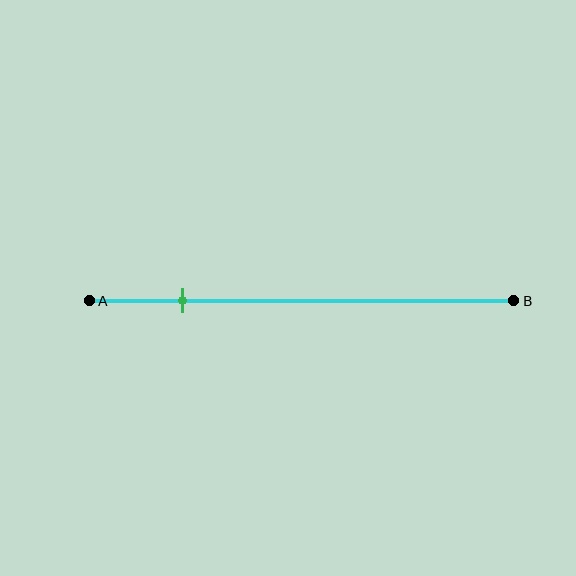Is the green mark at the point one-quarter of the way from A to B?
No, the mark is at about 20% from A, not at the 25% one-quarter point.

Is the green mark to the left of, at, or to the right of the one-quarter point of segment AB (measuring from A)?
The green mark is to the left of the one-quarter point of segment AB.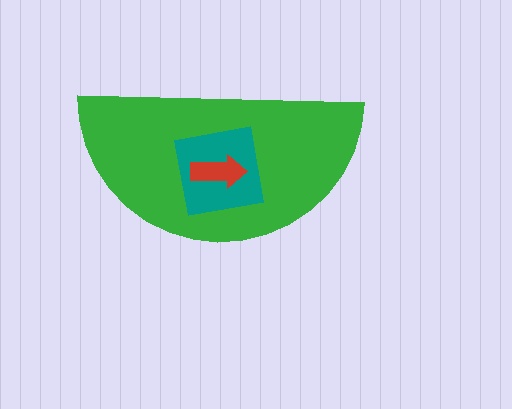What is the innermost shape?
The red arrow.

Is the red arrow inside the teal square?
Yes.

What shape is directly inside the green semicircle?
The teal square.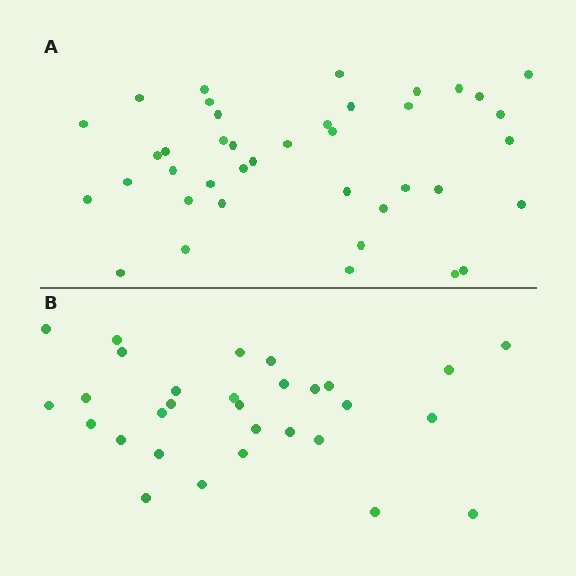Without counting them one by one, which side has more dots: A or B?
Region A (the top region) has more dots.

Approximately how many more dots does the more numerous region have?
Region A has roughly 10 or so more dots than region B.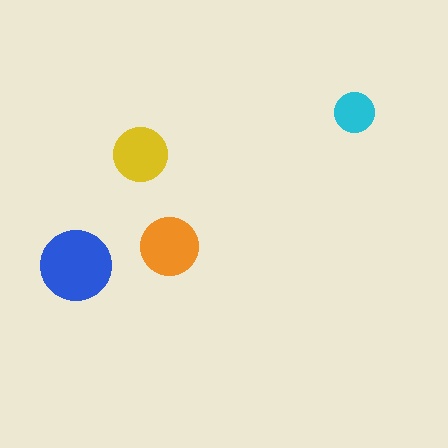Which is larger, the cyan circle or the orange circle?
The orange one.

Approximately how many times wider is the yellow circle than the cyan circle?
About 1.5 times wider.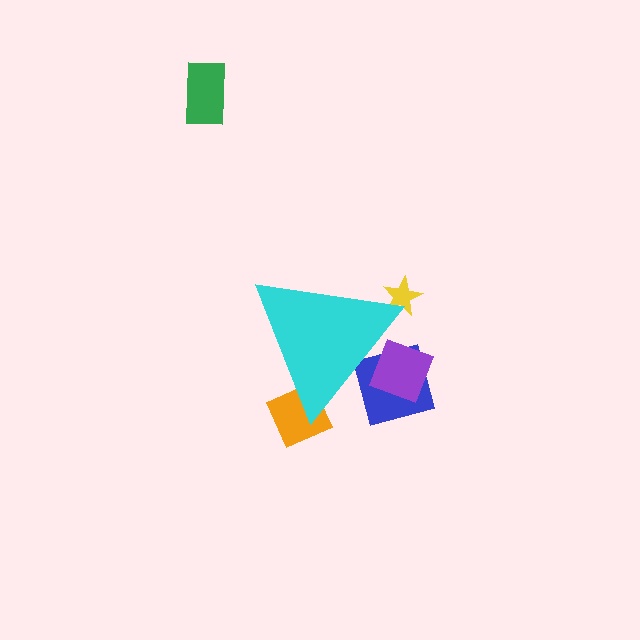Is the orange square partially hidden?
Yes, the orange square is partially hidden behind the cyan triangle.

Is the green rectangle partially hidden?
No, the green rectangle is fully visible.